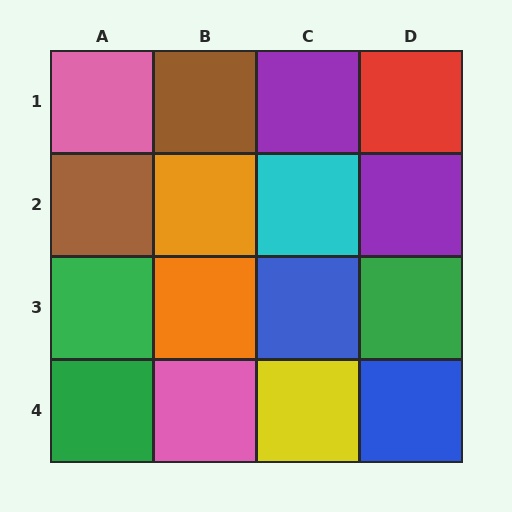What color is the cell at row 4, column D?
Blue.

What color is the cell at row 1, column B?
Brown.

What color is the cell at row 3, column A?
Green.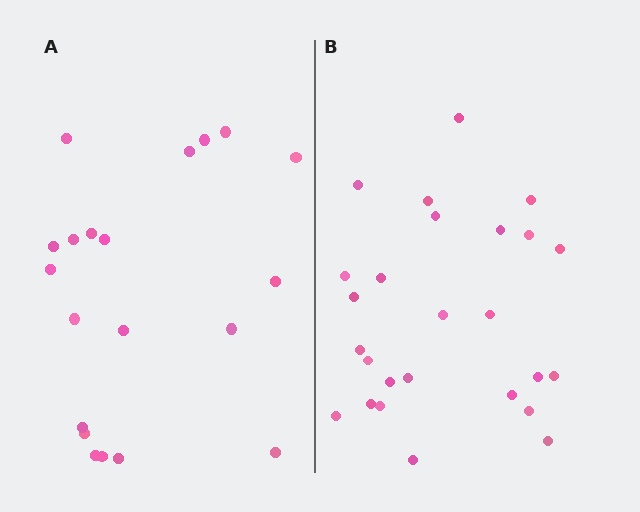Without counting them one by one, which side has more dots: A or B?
Region B (the right region) has more dots.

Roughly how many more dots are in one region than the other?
Region B has about 6 more dots than region A.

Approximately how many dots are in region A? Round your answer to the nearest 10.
About 20 dots.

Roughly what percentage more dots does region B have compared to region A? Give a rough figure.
About 30% more.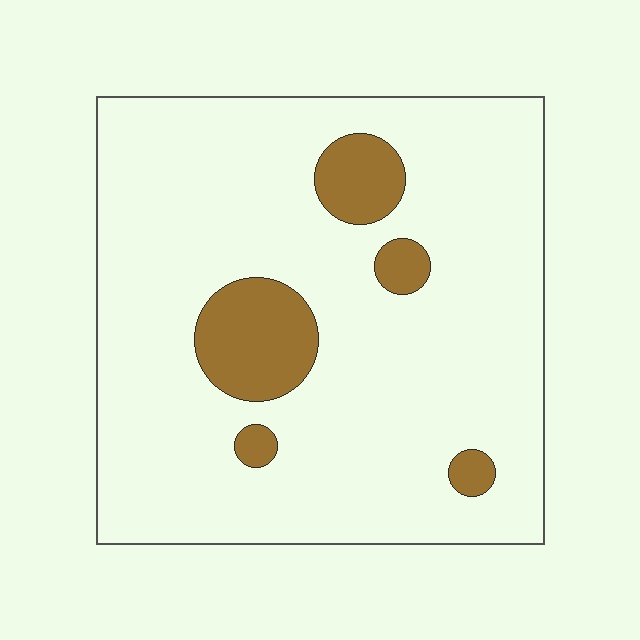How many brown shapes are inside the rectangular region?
5.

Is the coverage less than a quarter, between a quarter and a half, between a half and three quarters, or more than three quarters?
Less than a quarter.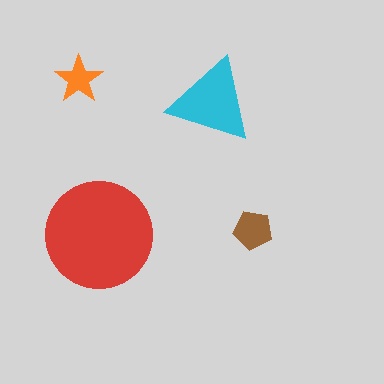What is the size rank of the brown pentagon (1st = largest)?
3rd.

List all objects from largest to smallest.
The red circle, the cyan triangle, the brown pentagon, the orange star.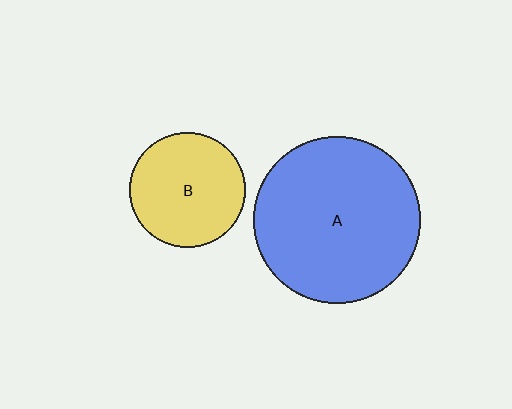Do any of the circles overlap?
No, none of the circles overlap.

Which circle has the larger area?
Circle A (blue).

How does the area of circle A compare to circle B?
Approximately 2.1 times.